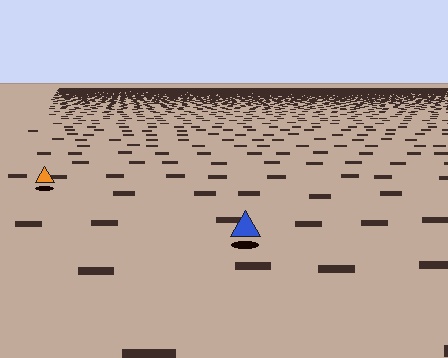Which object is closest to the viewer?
The blue triangle is closest. The texture marks near it are larger and more spread out.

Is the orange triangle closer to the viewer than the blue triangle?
No. The blue triangle is closer — you can tell from the texture gradient: the ground texture is coarser near it.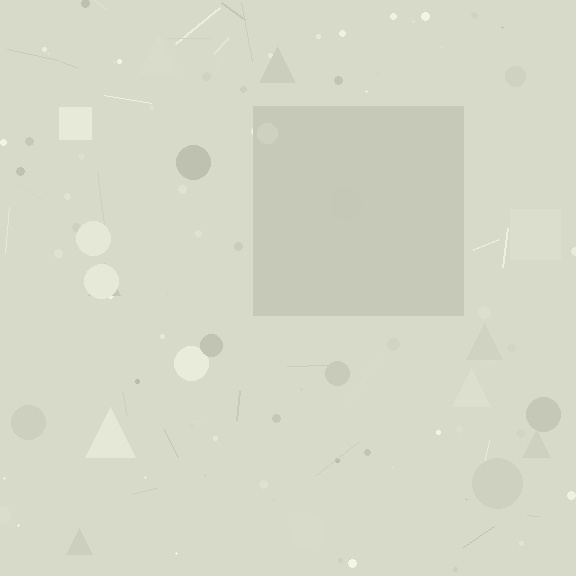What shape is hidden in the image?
A square is hidden in the image.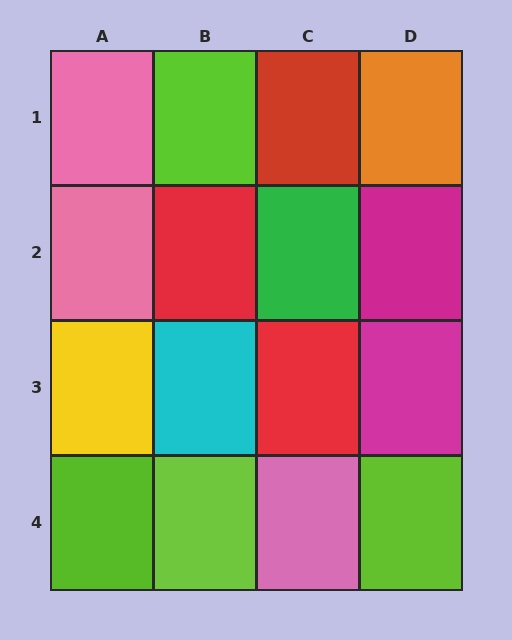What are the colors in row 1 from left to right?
Pink, lime, red, orange.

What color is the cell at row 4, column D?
Lime.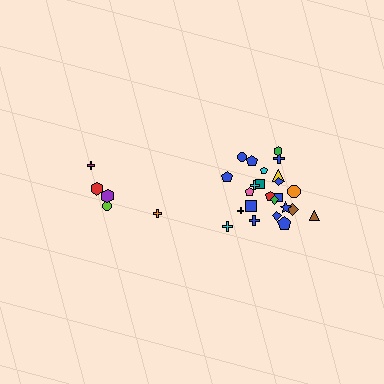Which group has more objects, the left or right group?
The right group.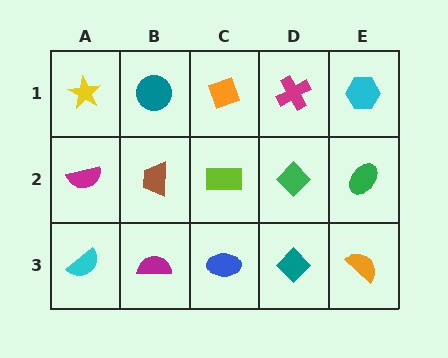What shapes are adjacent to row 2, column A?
A yellow star (row 1, column A), a cyan semicircle (row 3, column A), a brown trapezoid (row 2, column B).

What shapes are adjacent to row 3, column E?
A green ellipse (row 2, column E), a teal diamond (row 3, column D).